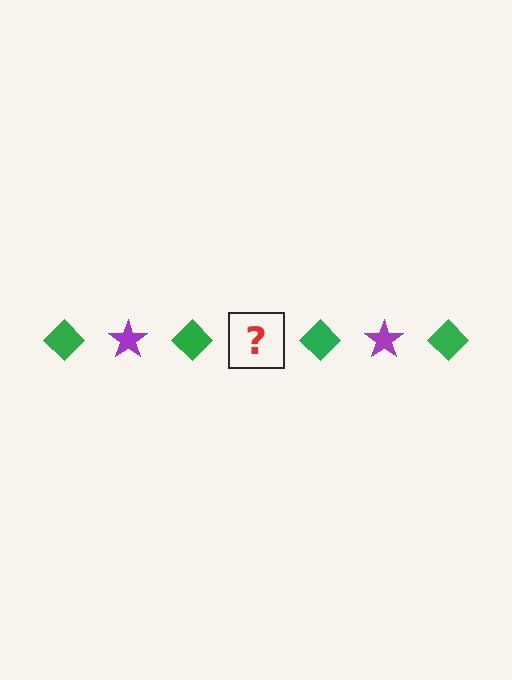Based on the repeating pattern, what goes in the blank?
The blank should be a purple star.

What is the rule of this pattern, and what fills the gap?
The rule is that the pattern alternates between green diamond and purple star. The gap should be filled with a purple star.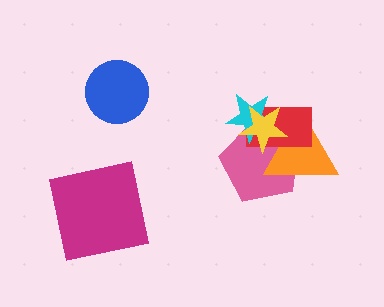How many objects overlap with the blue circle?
0 objects overlap with the blue circle.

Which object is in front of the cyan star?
The yellow star is in front of the cyan star.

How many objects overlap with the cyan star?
4 objects overlap with the cyan star.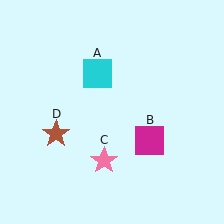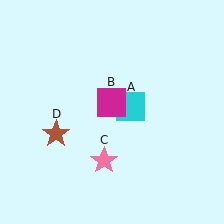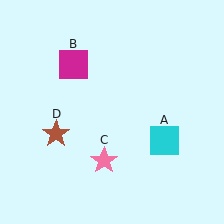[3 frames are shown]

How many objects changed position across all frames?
2 objects changed position: cyan square (object A), magenta square (object B).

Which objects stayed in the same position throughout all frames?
Pink star (object C) and brown star (object D) remained stationary.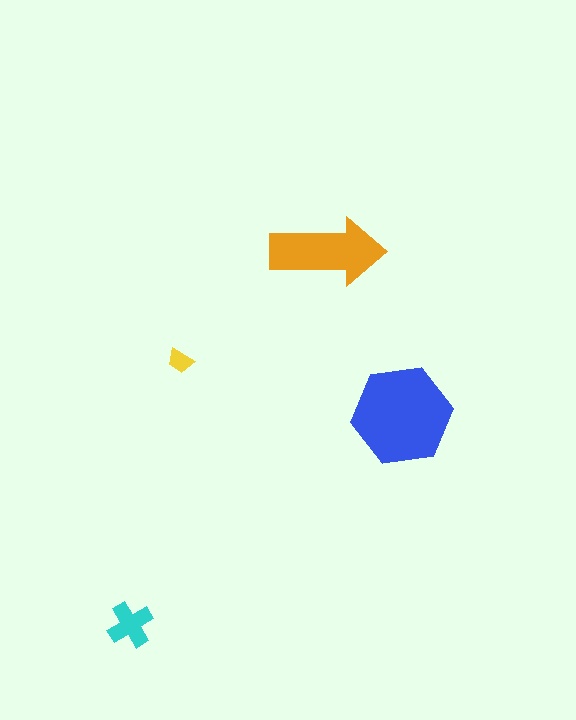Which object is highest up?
The orange arrow is topmost.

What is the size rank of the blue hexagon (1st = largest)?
1st.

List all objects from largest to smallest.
The blue hexagon, the orange arrow, the cyan cross, the yellow trapezoid.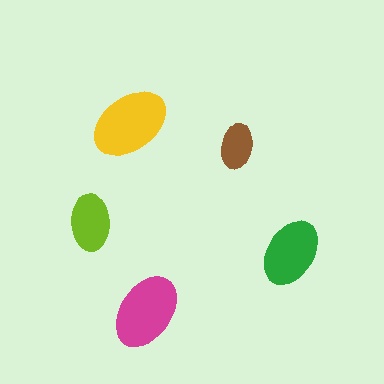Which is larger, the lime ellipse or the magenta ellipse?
The magenta one.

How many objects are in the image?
There are 5 objects in the image.